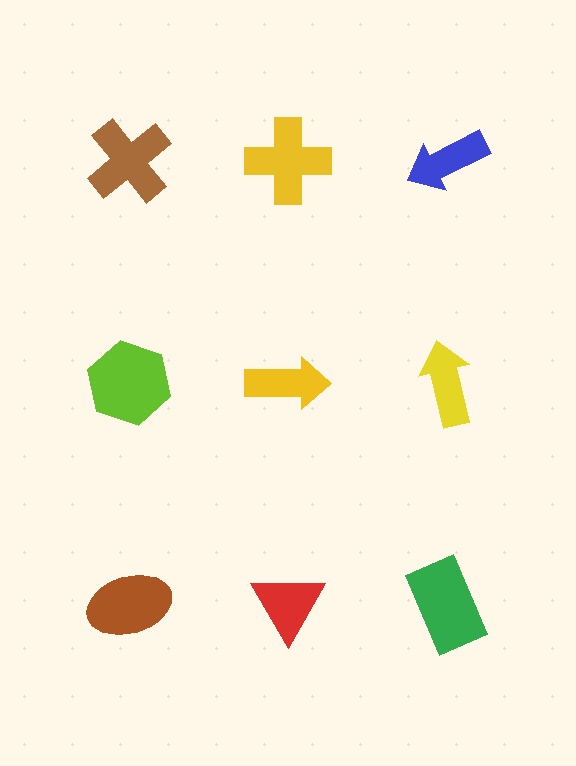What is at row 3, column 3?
A green rectangle.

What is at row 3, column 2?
A red triangle.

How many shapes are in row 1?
3 shapes.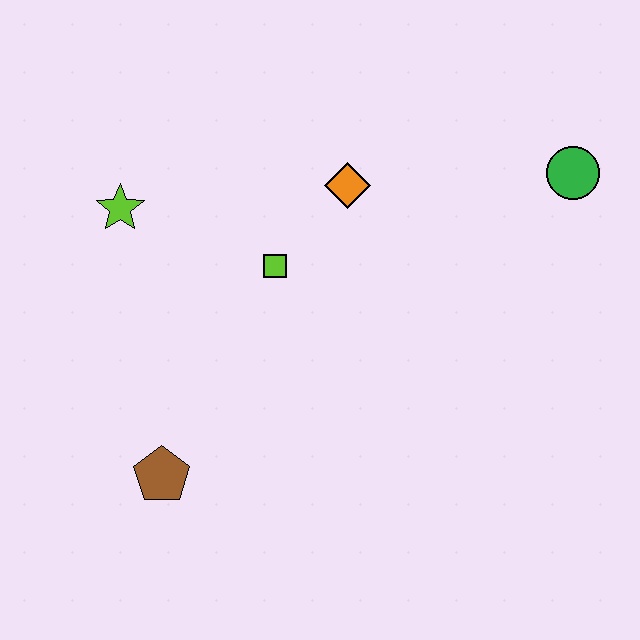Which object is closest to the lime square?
The orange diamond is closest to the lime square.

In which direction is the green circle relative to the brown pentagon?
The green circle is to the right of the brown pentagon.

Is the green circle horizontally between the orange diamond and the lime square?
No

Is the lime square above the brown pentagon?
Yes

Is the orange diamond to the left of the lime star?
No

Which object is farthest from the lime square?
The green circle is farthest from the lime square.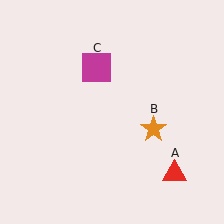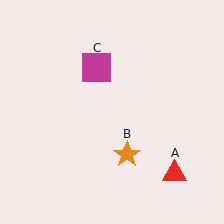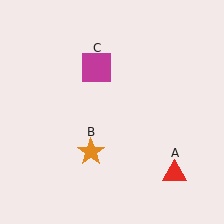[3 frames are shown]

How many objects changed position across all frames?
1 object changed position: orange star (object B).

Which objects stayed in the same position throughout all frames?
Red triangle (object A) and magenta square (object C) remained stationary.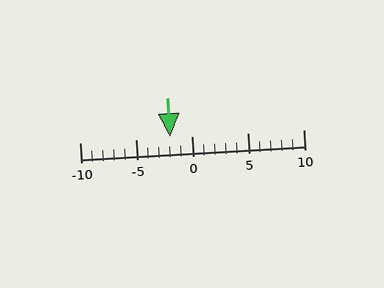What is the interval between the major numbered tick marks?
The major tick marks are spaced 5 units apart.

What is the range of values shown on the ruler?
The ruler shows values from -10 to 10.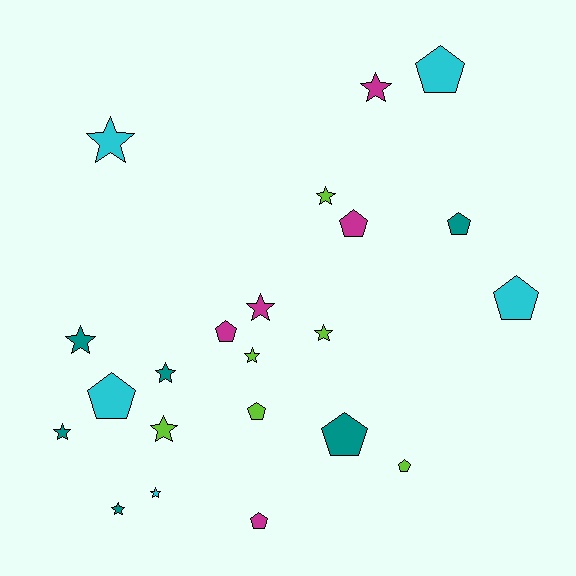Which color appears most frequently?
Lime, with 6 objects.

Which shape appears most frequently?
Star, with 12 objects.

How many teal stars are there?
There are 4 teal stars.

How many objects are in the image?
There are 22 objects.